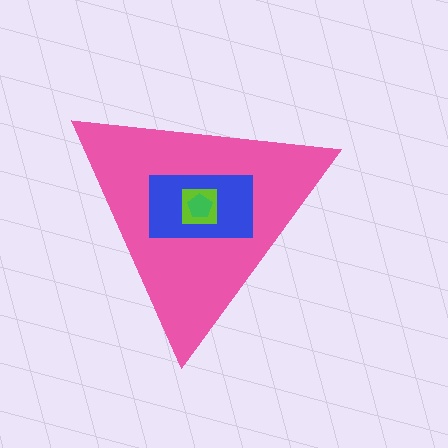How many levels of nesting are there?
4.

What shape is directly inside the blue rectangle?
The lime square.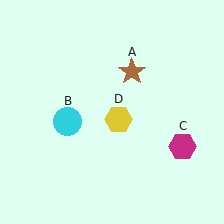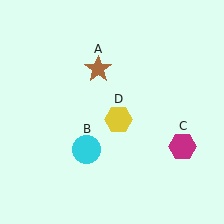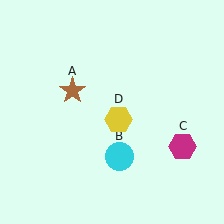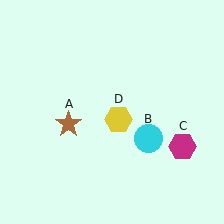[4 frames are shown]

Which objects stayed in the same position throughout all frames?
Magenta hexagon (object C) and yellow hexagon (object D) remained stationary.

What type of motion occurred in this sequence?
The brown star (object A), cyan circle (object B) rotated counterclockwise around the center of the scene.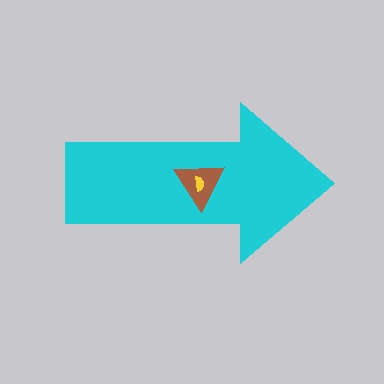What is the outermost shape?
The cyan arrow.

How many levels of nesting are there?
3.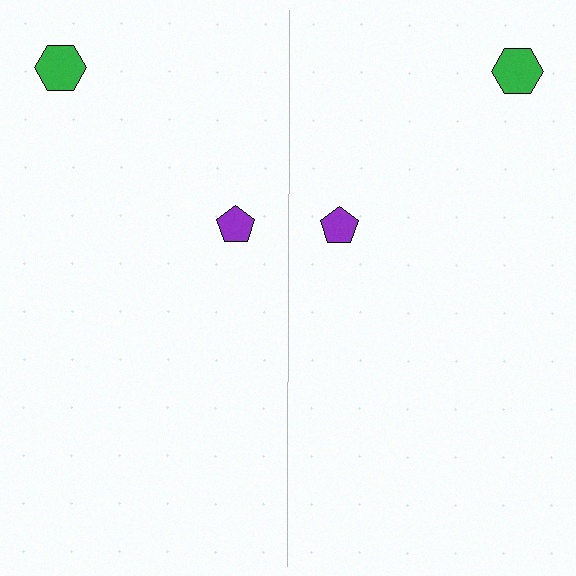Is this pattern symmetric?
Yes, this pattern has bilateral (reflection) symmetry.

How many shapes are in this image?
There are 4 shapes in this image.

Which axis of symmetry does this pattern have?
The pattern has a vertical axis of symmetry running through the center of the image.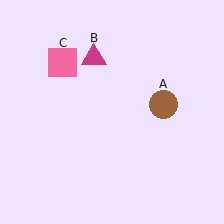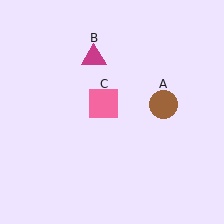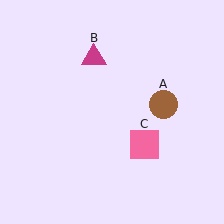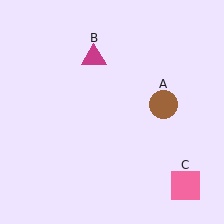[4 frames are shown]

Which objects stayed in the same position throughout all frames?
Brown circle (object A) and magenta triangle (object B) remained stationary.